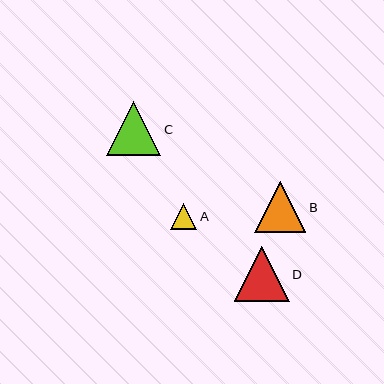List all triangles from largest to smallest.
From largest to smallest: D, C, B, A.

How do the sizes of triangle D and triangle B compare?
Triangle D and triangle B are approximately the same size.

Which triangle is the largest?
Triangle D is the largest with a size of approximately 55 pixels.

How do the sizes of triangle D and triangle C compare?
Triangle D and triangle C are approximately the same size.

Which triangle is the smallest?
Triangle A is the smallest with a size of approximately 26 pixels.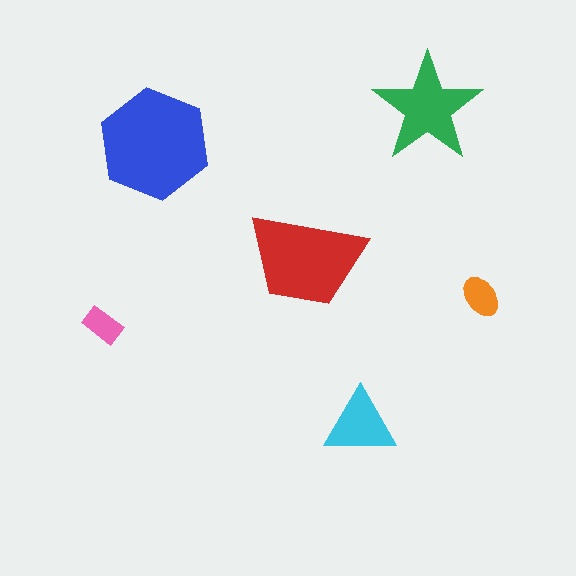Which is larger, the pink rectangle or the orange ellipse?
The orange ellipse.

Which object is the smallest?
The pink rectangle.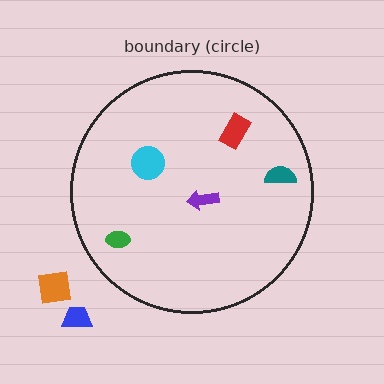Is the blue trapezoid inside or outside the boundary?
Outside.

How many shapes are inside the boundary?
5 inside, 2 outside.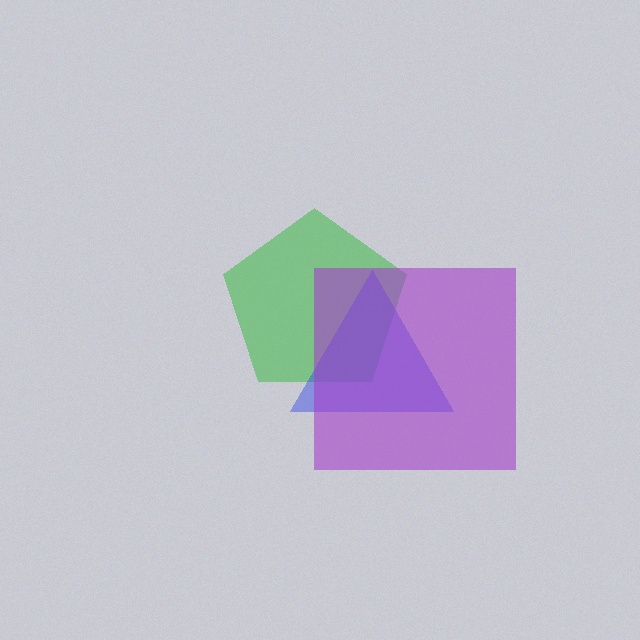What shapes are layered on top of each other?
The layered shapes are: a green pentagon, a blue triangle, a purple square.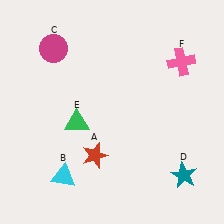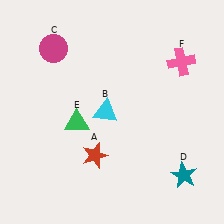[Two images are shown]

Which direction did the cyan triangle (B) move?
The cyan triangle (B) moved up.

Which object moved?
The cyan triangle (B) moved up.